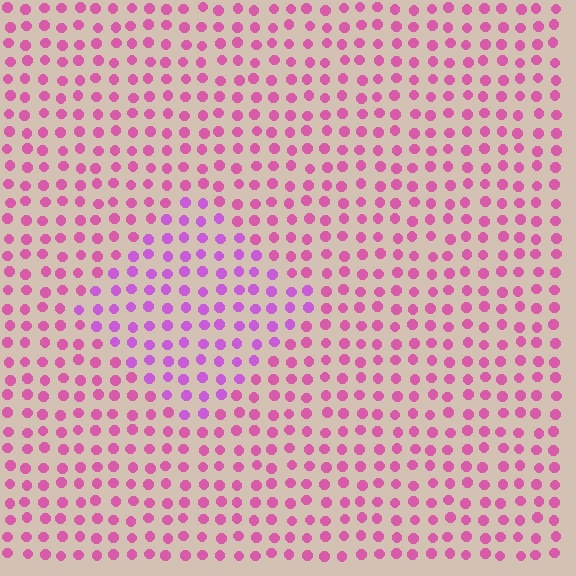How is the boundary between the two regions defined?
The boundary is defined purely by a slight shift in hue (about 31 degrees). Spacing, size, and orientation are identical on both sides.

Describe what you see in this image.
The image is filled with small pink elements in a uniform arrangement. A diamond-shaped region is visible where the elements are tinted to a slightly different hue, forming a subtle color boundary.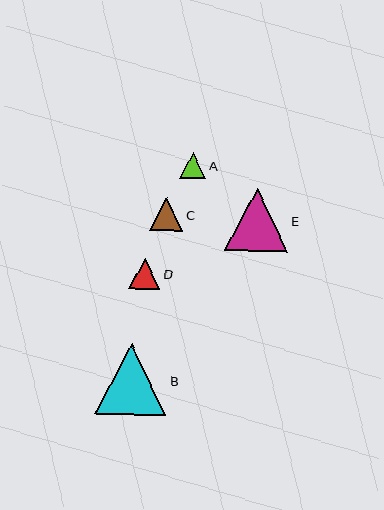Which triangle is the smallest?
Triangle A is the smallest with a size of approximately 26 pixels.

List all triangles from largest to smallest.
From largest to smallest: B, E, C, D, A.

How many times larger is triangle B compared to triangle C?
Triangle B is approximately 2.1 times the size of triangle C.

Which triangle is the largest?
Triangle B is the largest with a size of approximately 71 pixels.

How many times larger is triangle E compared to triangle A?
Triangle E is approximately 2.4 times the size of triangle A.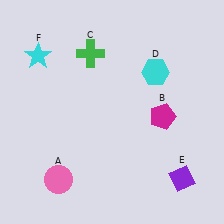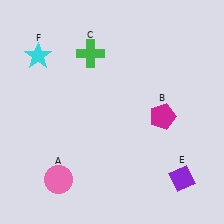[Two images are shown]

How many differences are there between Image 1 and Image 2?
There is 1 difference between the two images.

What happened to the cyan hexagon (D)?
The cyan hexagon (D) was removed in Image 2. It was in the top-right area of Image 1.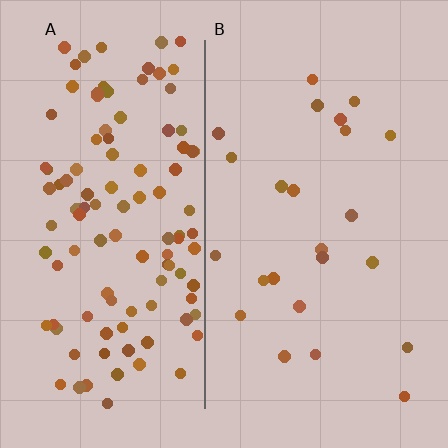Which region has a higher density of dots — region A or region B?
A (the left).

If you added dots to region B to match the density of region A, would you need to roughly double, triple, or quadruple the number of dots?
Approximately quadruple.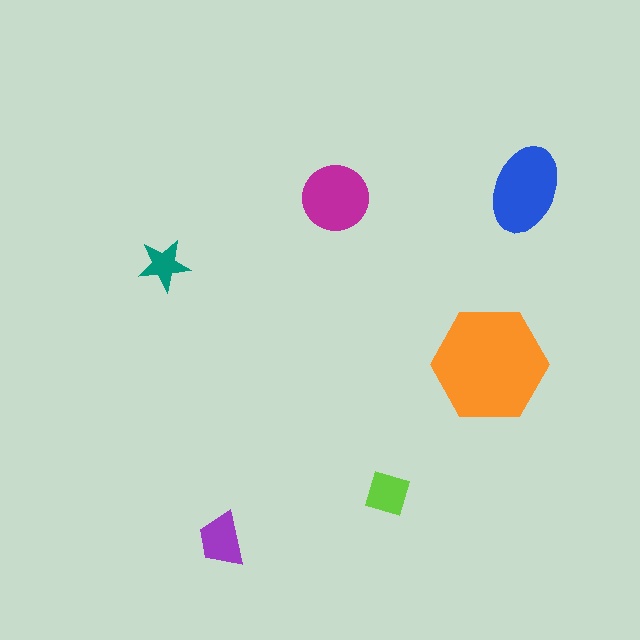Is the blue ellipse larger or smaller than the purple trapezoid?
Larger.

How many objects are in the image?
There are 6 objects in the image.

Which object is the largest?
The orange hexagon.